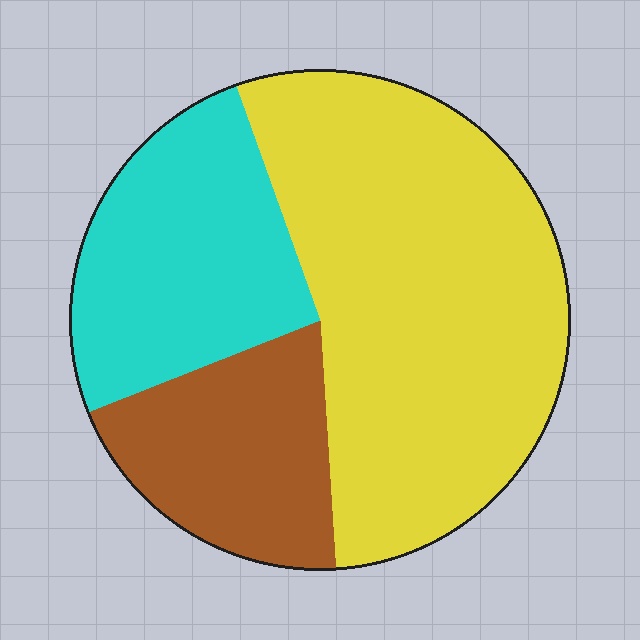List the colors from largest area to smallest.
From largest to smallest: yellow, cyan, brown.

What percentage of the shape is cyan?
Cyan takes up between a sixth and a third of the shape.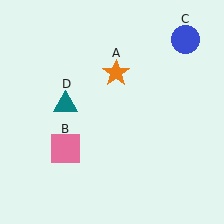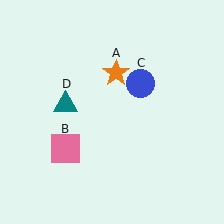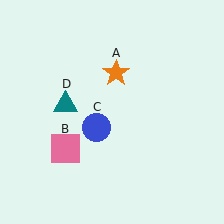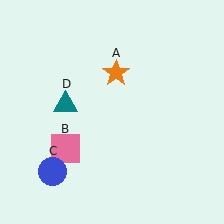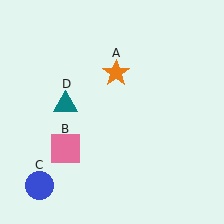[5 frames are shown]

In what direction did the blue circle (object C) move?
The blue circle (object C) moved down and to the left.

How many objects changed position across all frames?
1 object changed position: blue circle (object C).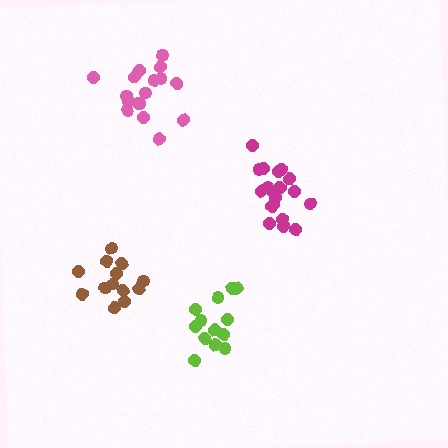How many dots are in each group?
Group 1: 13 dots, Group 2: 13 dots, Group 3: 19 dots, Group 4: 17 dots (62 total).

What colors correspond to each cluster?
The clusters are colored: lime, brown, magenta, pink.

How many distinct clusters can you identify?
There are 4 distinct clusters.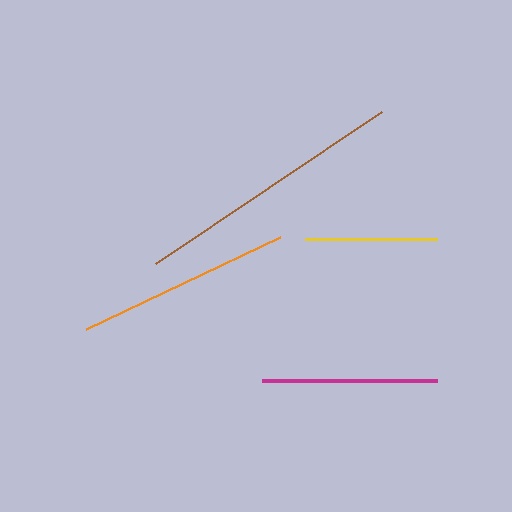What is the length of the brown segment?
The brown segment is approximately 273 pixels long.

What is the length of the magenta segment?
The magenta segment is approximately 175 pixels long.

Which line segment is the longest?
The brown line is the longest at approximately 273 pixels.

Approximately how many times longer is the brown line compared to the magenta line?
The brown line is approximately 1.6 times the length of the magenta line.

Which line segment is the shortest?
The yellow line is the shortest at approximately 132 pixels.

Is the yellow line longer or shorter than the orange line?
The orange line is longer than the yellow line.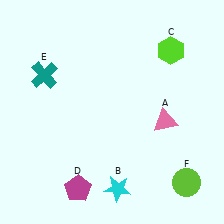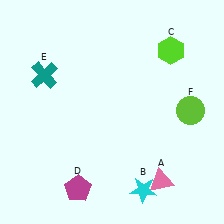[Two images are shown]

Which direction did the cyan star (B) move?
The cyan star (B) moved right.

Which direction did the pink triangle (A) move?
The pink triangle (A) moved down.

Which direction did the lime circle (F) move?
The lime circle (F) moved up.